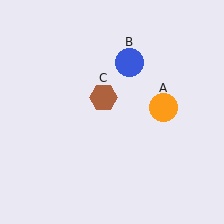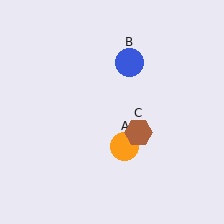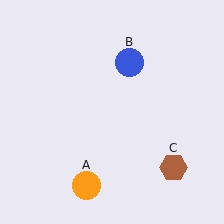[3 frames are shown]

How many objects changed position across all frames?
2 objects changed position: orange circle (object A), brown hexagon (object C).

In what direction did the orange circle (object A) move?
The orange circle (object A) moved down and to the left.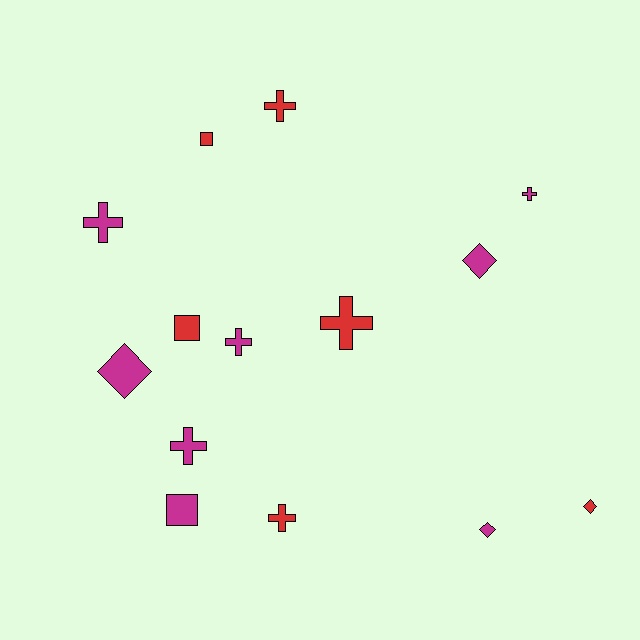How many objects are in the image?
There are 14 objects.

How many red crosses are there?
There are 3 red crosses.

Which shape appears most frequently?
Cross, with 7 objects.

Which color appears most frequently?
Magenta, with 8 objects.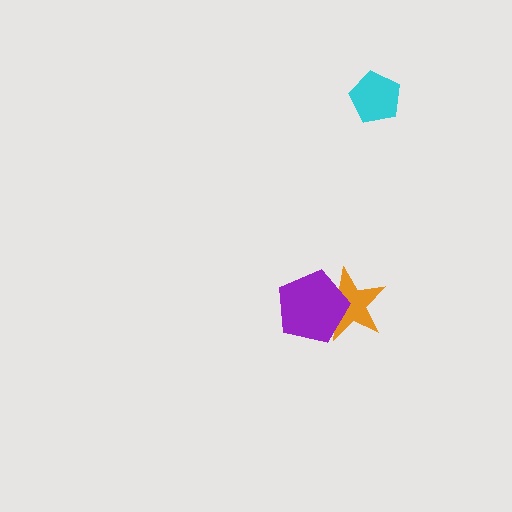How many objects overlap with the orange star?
1 object overlaps with the orange star.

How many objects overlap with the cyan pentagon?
0 objects overlap with the cyan pentagon.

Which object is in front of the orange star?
The purple pentagon is in front of the orange star.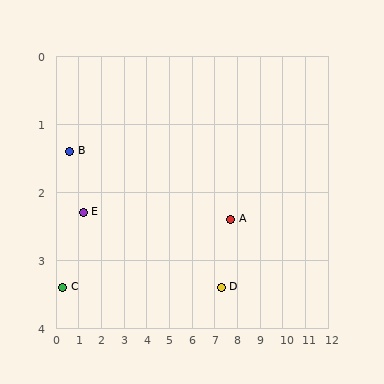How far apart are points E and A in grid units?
Points E and A are about 6.5 grid units apart.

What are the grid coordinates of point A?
Point A is at approximately (7.7, 2.4).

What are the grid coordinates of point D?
Point D is at approximately (7.3, 3.4).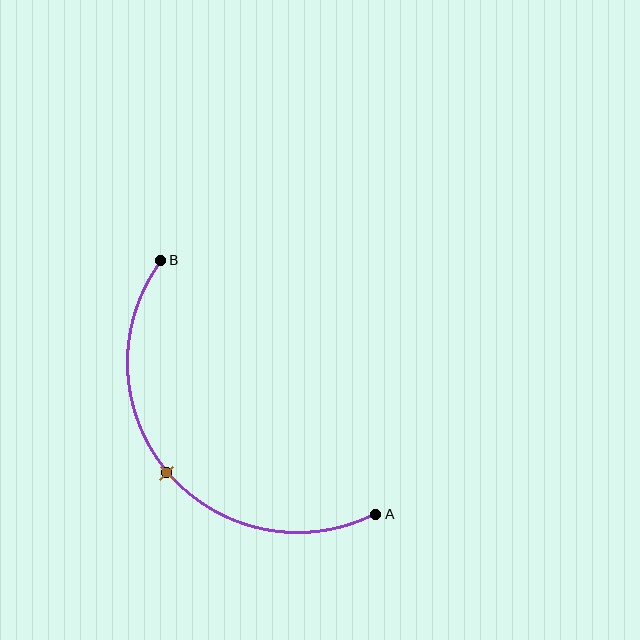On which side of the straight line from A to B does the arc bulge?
The arc bulges below and to the left of the straight line connecting A and B.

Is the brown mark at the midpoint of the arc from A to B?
Yes. The brown mark lies on the arc at equal arc-length from both A and B — it is the arc midpoint.